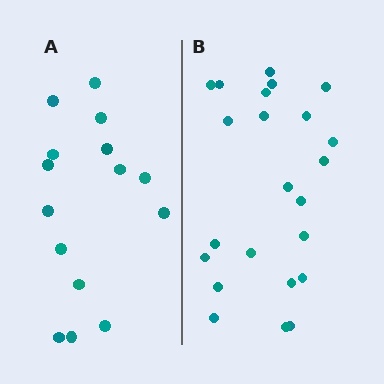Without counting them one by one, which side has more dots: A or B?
Region B (the right region) has more dots.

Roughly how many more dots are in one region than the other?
Region B has roughly 8 or so more dots than region A.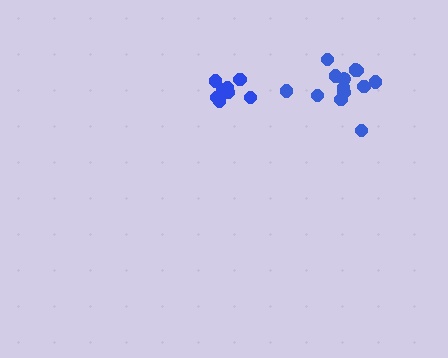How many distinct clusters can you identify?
There are 2 distinct clusters.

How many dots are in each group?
Group 1: 9 dots, Group 2: 13 dots (22 total).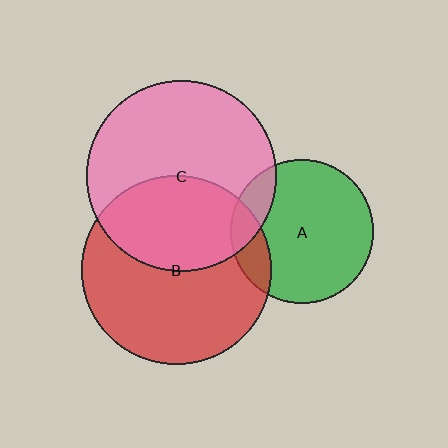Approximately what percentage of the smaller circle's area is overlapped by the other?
Approximately 15%.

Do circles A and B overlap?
Yes.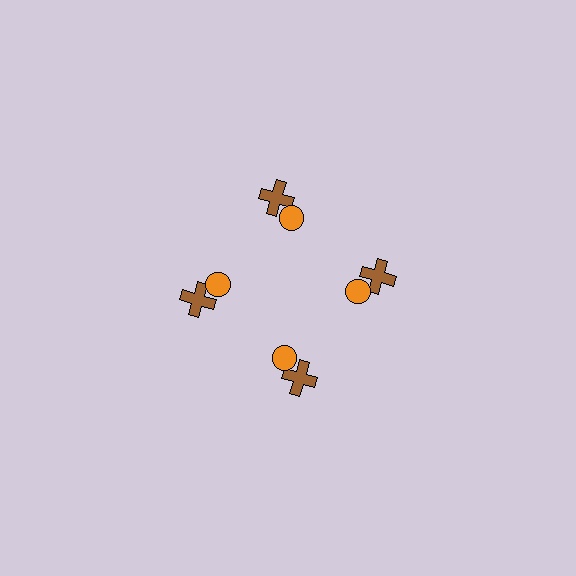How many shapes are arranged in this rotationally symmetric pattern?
There are 8 shapes, arranged in 4 groups of 2.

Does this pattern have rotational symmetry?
Yes, this pattern has 4-fold rotational symmetry. It looks the same after rotating 90 degrees around the center.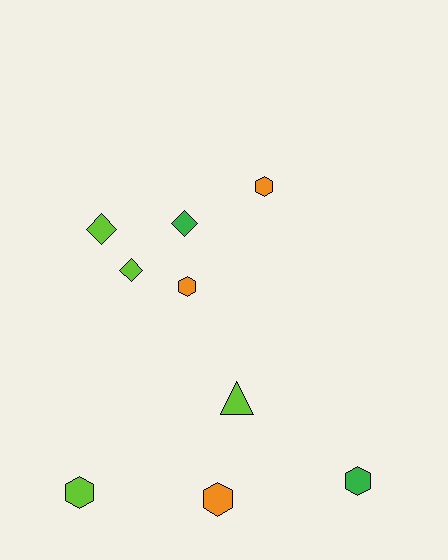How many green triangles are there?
There are no green triangles.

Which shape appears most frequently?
Hexagon, with 5 objects.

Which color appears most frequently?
Lime, with 4 objects.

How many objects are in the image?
There are 9 objects.